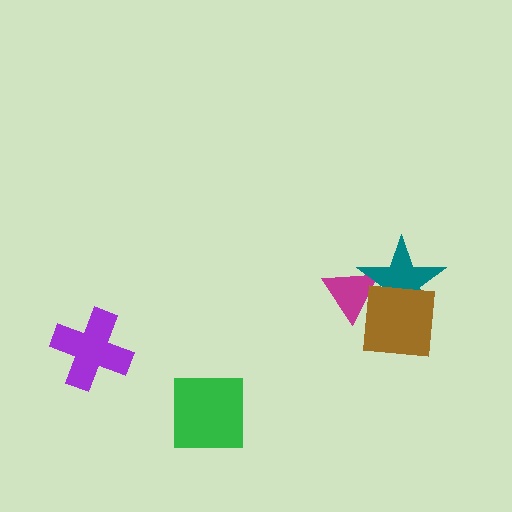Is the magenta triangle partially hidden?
Yes, it is partially covered by another shape.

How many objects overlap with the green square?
0 objects overlap with the green square.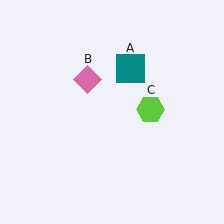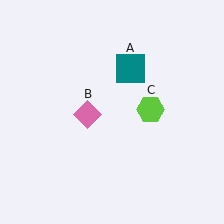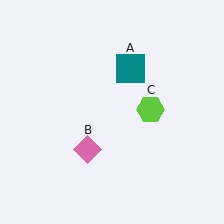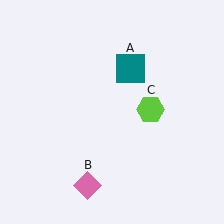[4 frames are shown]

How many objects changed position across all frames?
1 object changed position: pink diamond (object B).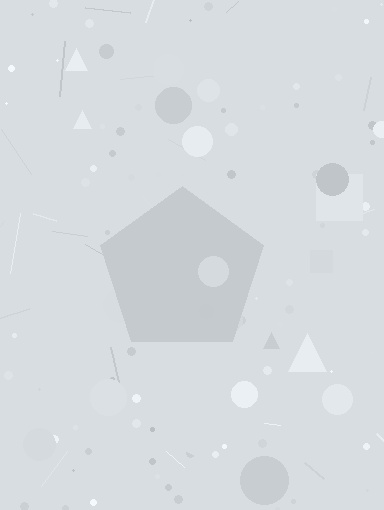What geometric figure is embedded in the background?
A pentagon is embedded in the background.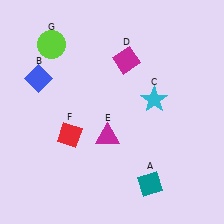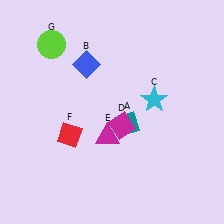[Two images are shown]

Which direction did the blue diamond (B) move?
The blue diamond (B) moved right.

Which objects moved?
The objects that moved are: the teal diamond (A), the blue diamond (B), the magenta diamond (D).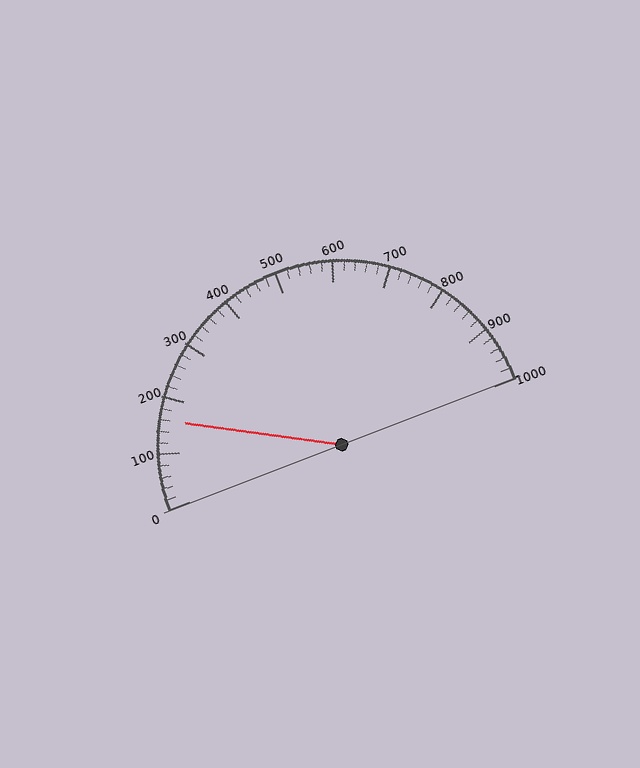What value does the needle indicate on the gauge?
The needle indicates approximately 160.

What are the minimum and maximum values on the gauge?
The gauge ranges from 0 to 1000.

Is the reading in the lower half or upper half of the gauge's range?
The reading is in the lower half of the range (0 to 1000).